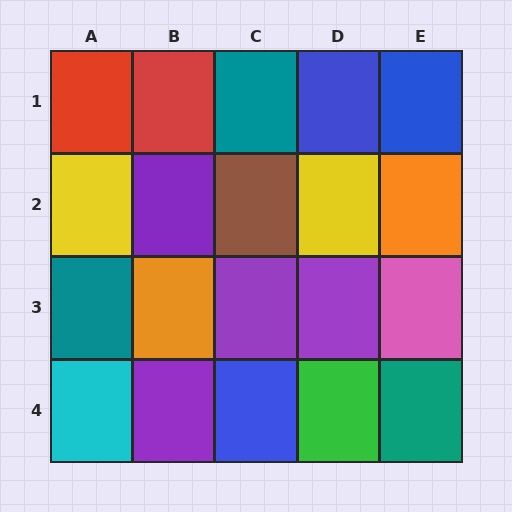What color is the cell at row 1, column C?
Teal.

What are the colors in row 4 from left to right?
Cyan, purple, blue, green, teal.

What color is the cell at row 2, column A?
Yellow.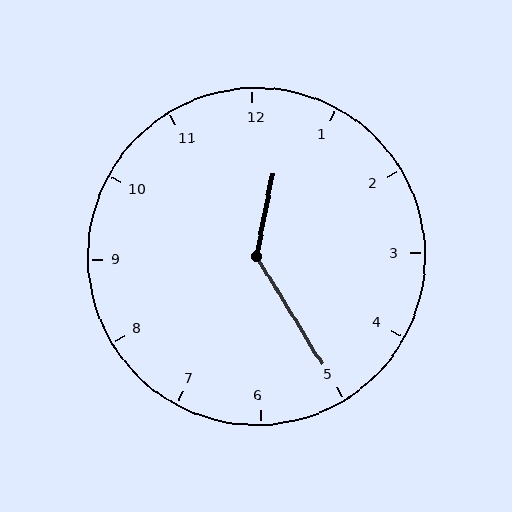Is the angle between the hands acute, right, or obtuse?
It is obtuse.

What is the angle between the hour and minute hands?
Approximately 138 degrees.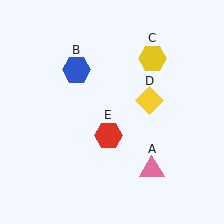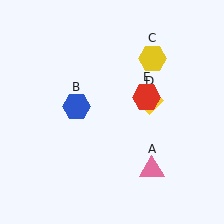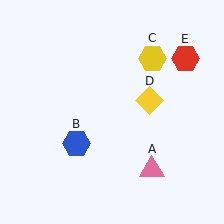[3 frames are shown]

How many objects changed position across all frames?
2 objects changed position: blue hexagon (object B), red hexagon (object E).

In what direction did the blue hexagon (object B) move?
The blue hexagon (object B) moved down.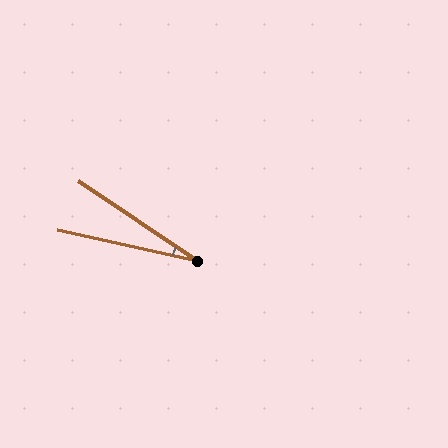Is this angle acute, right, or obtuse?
It is acute.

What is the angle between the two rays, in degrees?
Approximately 22 degrees.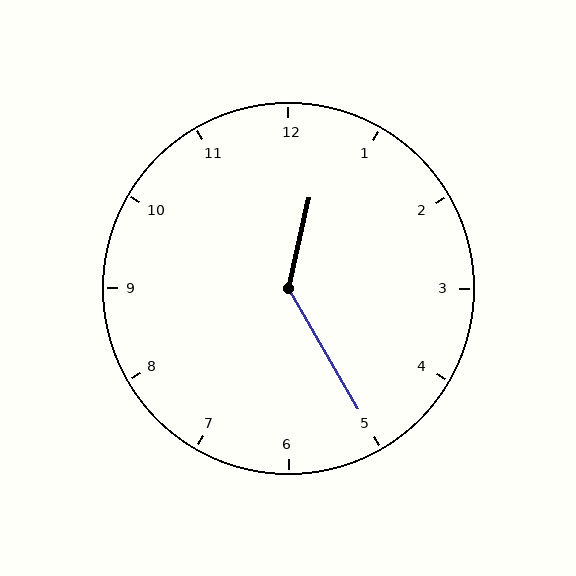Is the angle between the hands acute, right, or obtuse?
It is obtuse.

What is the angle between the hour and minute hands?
Approximately 138 degrees.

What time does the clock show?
12:25.